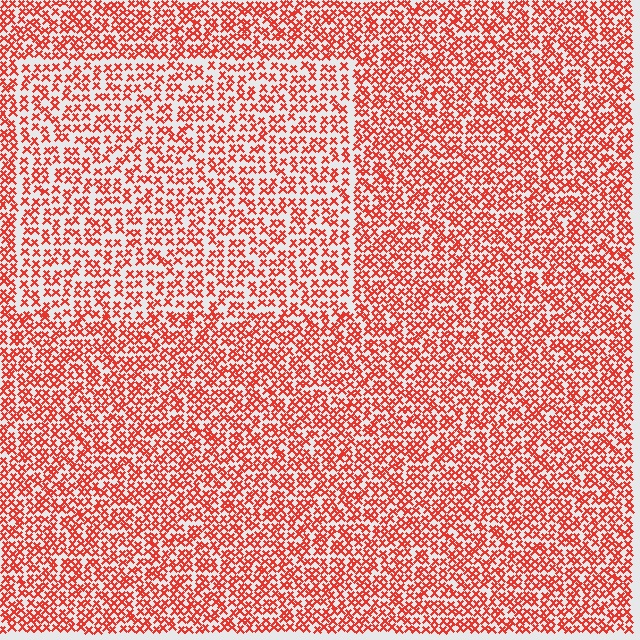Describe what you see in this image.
The image contains small red elements arranged at two different densities. A rectangle-shaped region is visible where the elements are less densely packed than the surrounding area.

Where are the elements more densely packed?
The elements are more densely packed outside the rectangle boundary.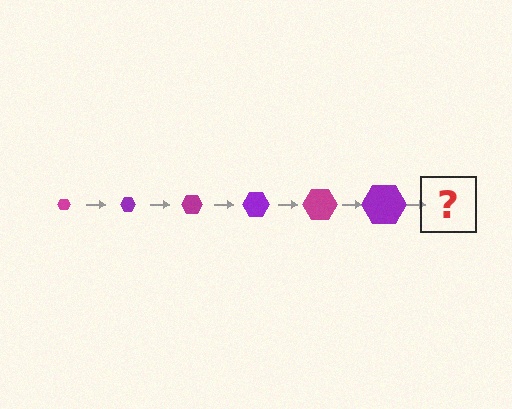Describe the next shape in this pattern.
It should be a magenta hexagon, larger than the previous one.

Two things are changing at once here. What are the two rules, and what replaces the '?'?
The two rules are that the hexagon grows larger each step and the color cycles through magenta and purple. The '?' should be a magenta hexagon, larger than the previous one.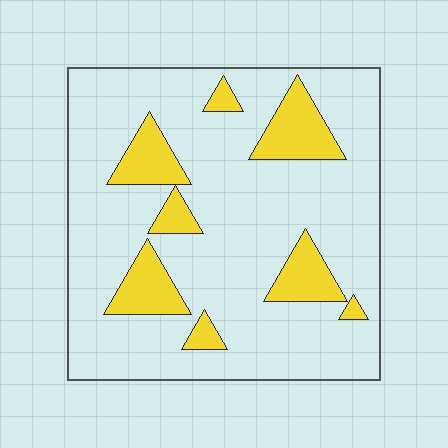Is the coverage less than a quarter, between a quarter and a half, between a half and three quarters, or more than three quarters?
Less than a quarter.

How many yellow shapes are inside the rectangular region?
8.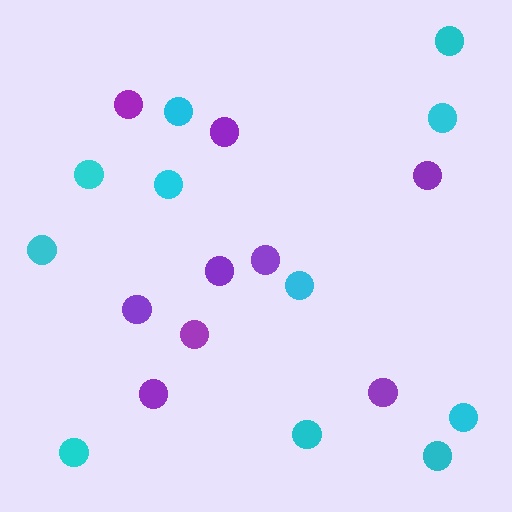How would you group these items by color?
There are 2 groups: one group of purple circles (9) and one group of cyan circles (11).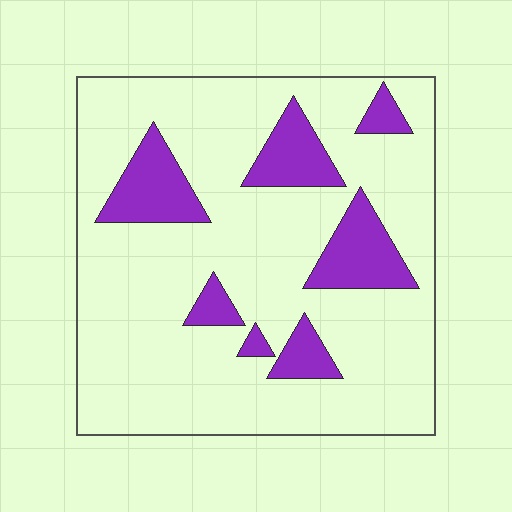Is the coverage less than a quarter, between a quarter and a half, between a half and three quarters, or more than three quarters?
Less than a quarter.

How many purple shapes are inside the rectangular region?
7.